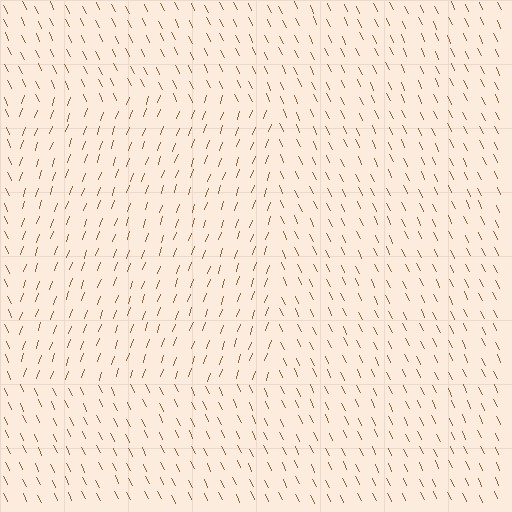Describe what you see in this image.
The image is filled with small brown line segments. A rectangle region in the image has lines oriented differently from the surrounding lines, creating a visible texture boundary.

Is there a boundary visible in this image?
Yes, there is a texture boundary formed by a change in line orientation.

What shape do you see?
I see a rectangle.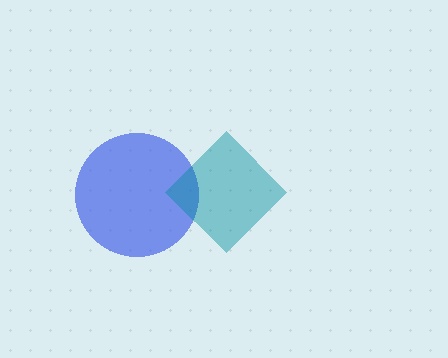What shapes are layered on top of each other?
The layered shapes are: a blue circle, a teal diamond.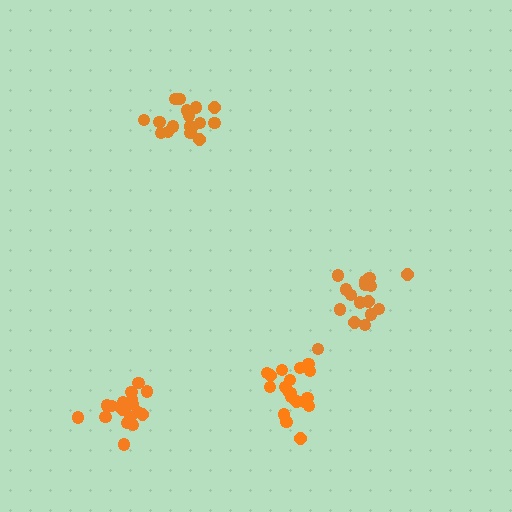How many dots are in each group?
Group 1: 18 dots, Group 2: 17 dots, Group 3: 19 dots, Group 4: 17 dots (71 total).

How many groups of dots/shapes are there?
There are 4 groups.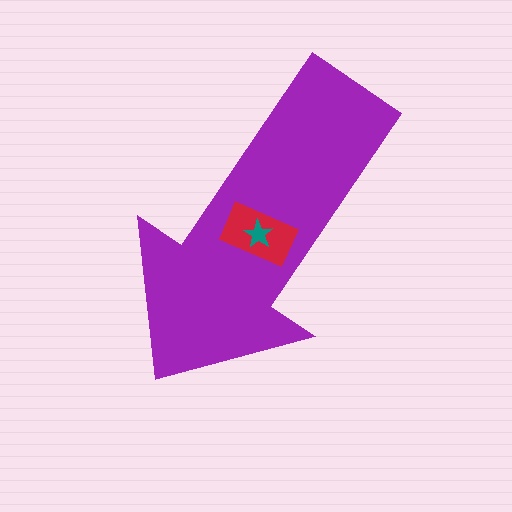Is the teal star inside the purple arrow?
Yes.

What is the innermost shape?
The teal star.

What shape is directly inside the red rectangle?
The teal star.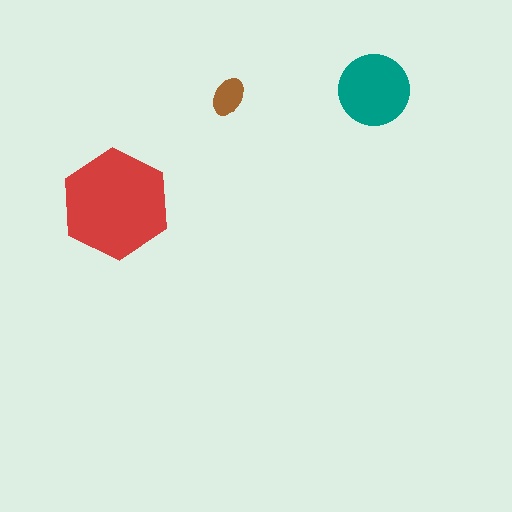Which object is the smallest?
The brown ellipse.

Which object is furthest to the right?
The teal circle is rightmost.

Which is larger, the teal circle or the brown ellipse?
The teal circle.